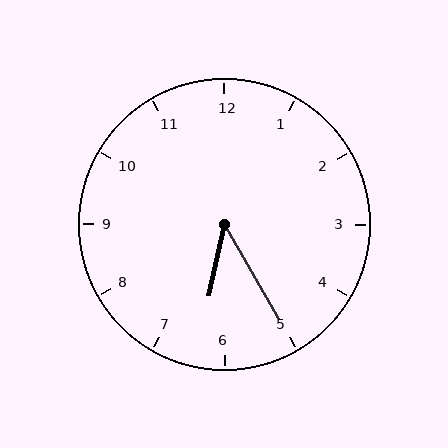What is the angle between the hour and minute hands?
Approximately 42 degrees.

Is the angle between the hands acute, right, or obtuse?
It is acute.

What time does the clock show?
6:25.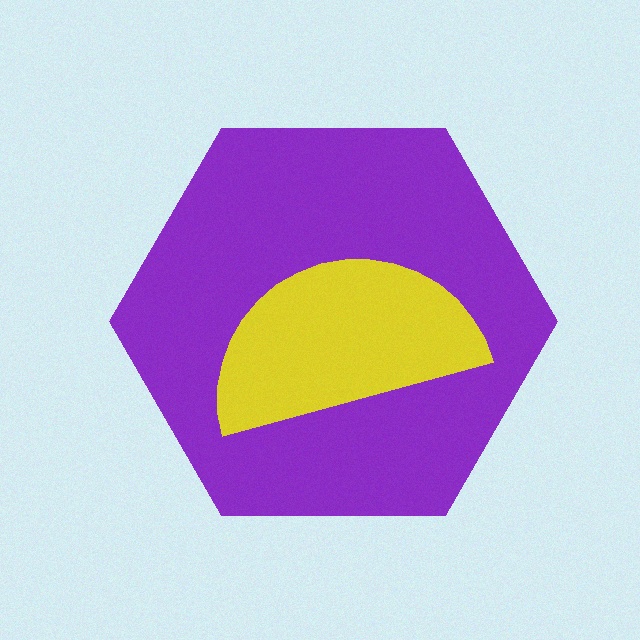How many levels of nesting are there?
2.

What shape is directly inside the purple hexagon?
The yellow semicircle.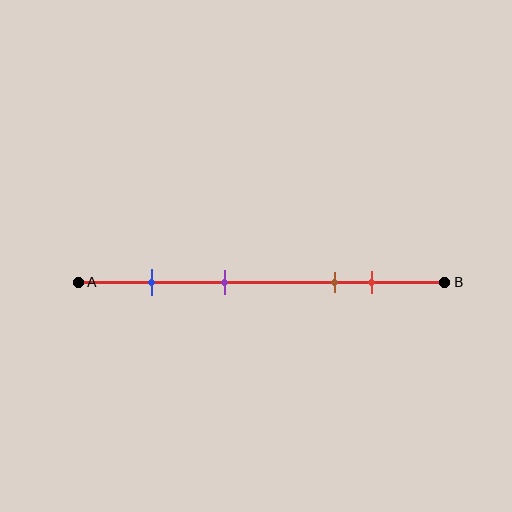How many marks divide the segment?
There are 4 marks dividing the segment.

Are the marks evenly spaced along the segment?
No, the marks are not evenly spaced.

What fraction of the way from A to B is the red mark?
The red mark is approximately 80% (0.8) of the way from A to B.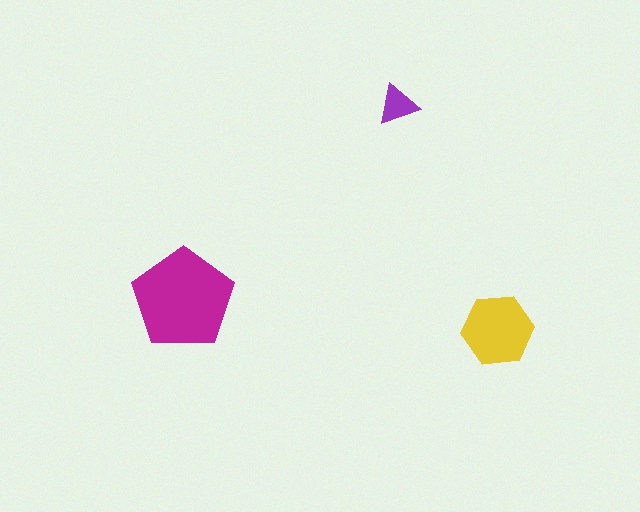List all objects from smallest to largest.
The purple triangle, the yellow hexagon, the magenta pentagon.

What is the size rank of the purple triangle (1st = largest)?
3rd.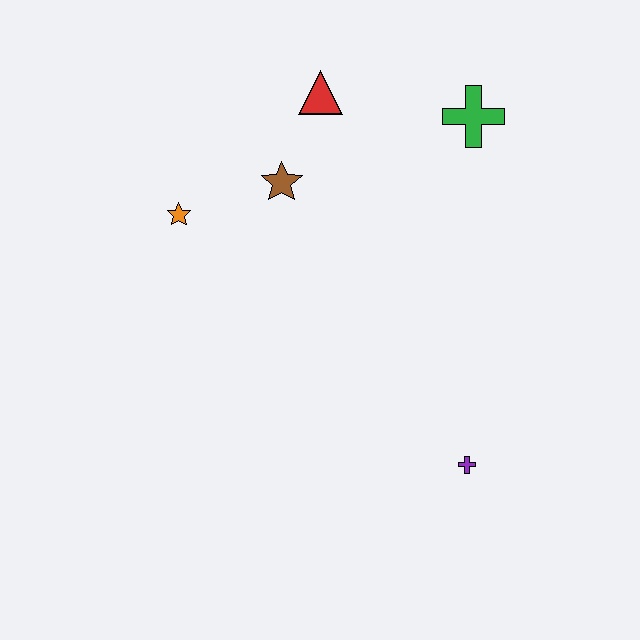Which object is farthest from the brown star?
The purple cross is farthest from the brown star.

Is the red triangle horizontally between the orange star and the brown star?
No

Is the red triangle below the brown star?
No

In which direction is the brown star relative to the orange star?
The brown star is to the right of the orange star.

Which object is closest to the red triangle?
The brown star is closest to the red triangle.